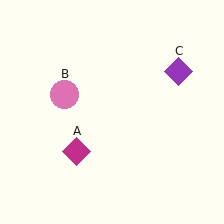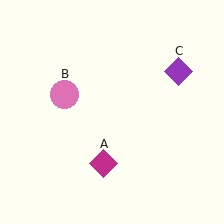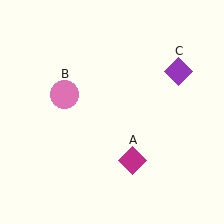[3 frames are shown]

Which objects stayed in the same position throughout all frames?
Pink circle (object B) and purple diamond (object C) remained stationary.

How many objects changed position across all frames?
1 object changed position: magenta diamond (object A).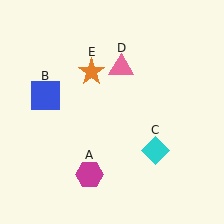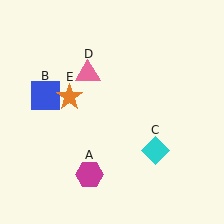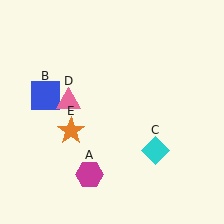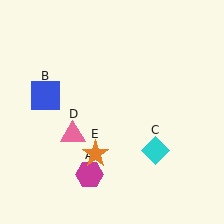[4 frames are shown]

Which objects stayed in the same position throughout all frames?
Magenta hexagon (object A) and blue square (object B) and cyan diamond (object C) remained stationary.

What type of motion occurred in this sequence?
The pink triangle (object D), orange star (object E) rotated counterclockwise around the center of the scene.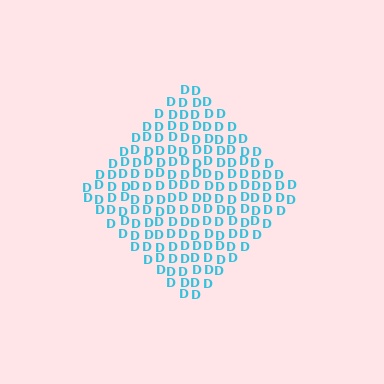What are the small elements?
The small elements are letter D's.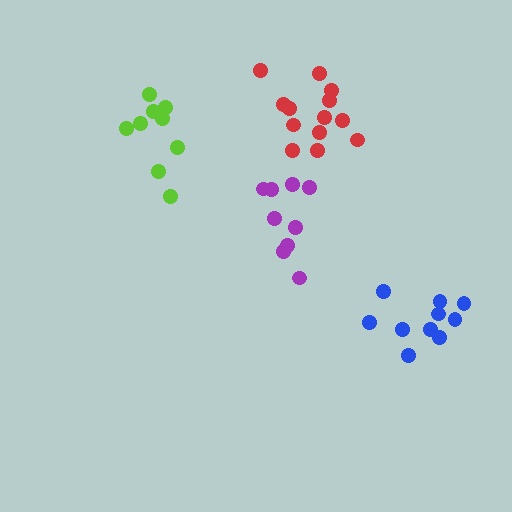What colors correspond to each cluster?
The clusters are colored: blue, purple, lime, red.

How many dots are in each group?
Group 1: 10 dots, Group 2: 9 dots, Group 3: 9 dots, Group 4: 13 dots (41 total).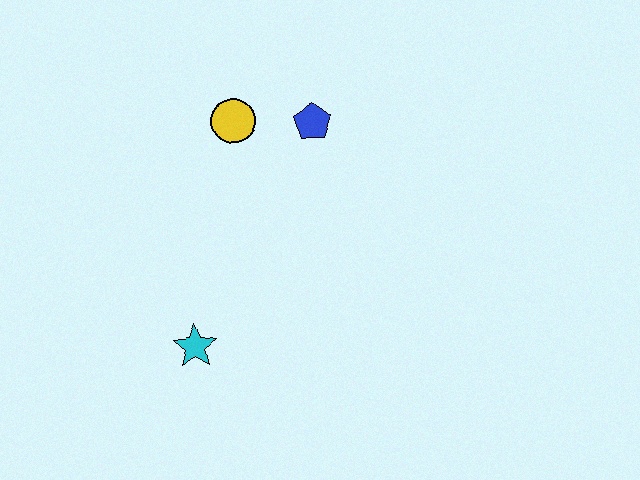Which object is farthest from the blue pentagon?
The cyan star is farthest from the blue pentagon.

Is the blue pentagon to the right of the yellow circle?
Yes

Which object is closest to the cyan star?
The yellow circle is closest to the cyan star.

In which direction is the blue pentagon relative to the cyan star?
The blue pentagon is above the cyan star.